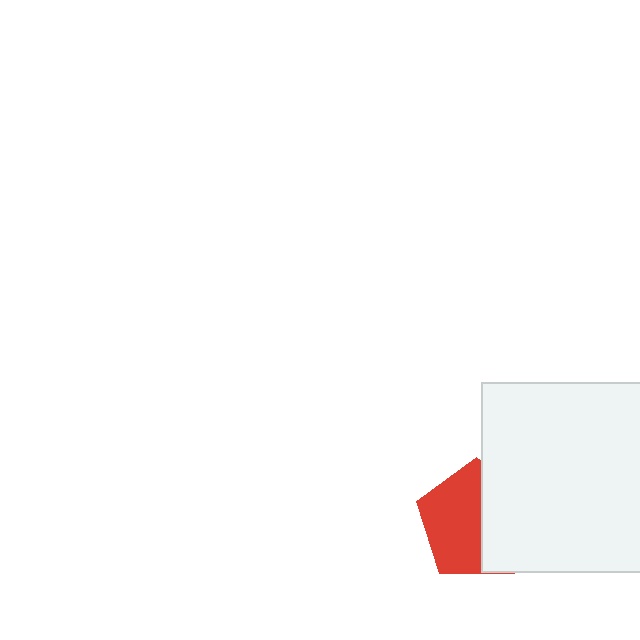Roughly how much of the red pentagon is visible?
About half of it is visible (roughly 55%).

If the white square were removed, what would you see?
You would see the complete red pentagon.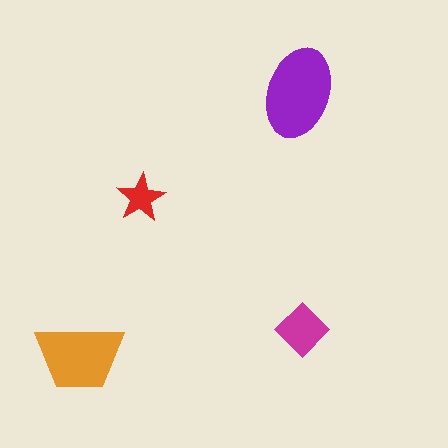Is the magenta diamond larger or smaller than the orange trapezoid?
Smaller.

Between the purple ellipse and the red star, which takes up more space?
The purple ellipse.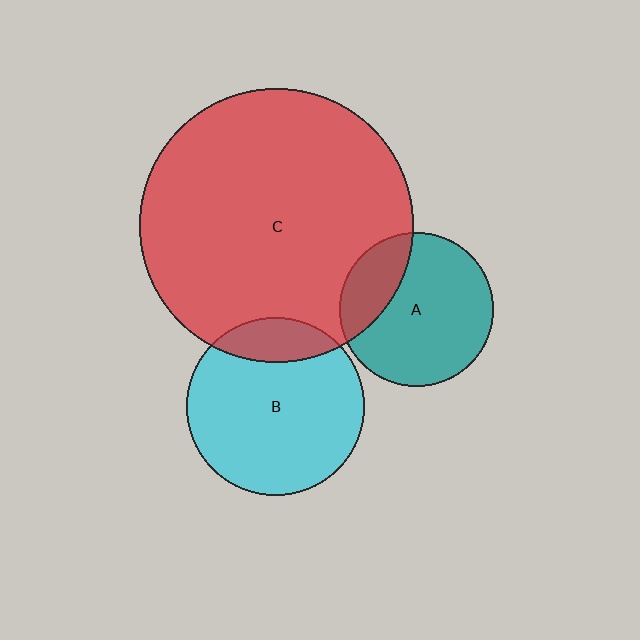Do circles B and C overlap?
Yes.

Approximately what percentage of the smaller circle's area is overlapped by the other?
Approximately 15%.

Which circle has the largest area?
Circle C (red).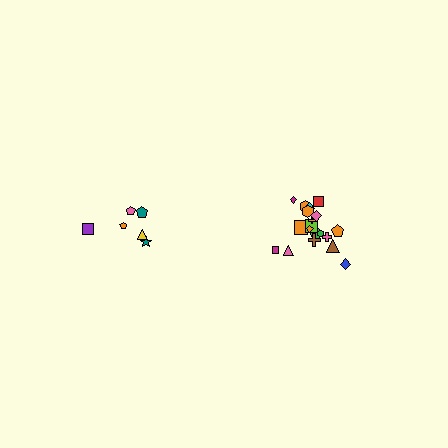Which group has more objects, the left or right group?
The right group.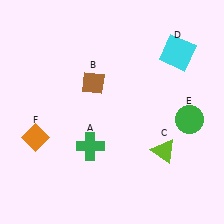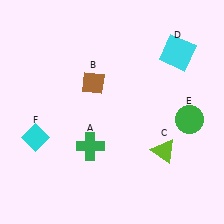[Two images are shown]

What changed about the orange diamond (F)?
In Image 1, F is orange. In Image 2, it changed to cyan.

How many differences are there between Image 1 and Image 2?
There is 1 difference between the two images.